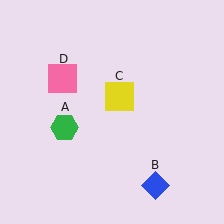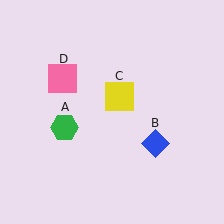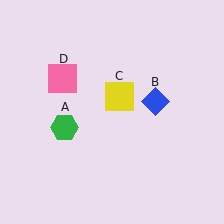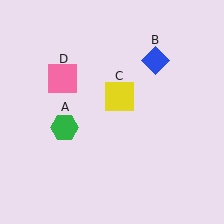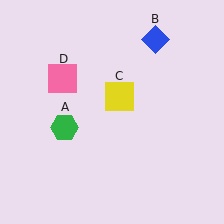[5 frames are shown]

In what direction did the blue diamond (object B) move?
The blue diamond (object B) moved up.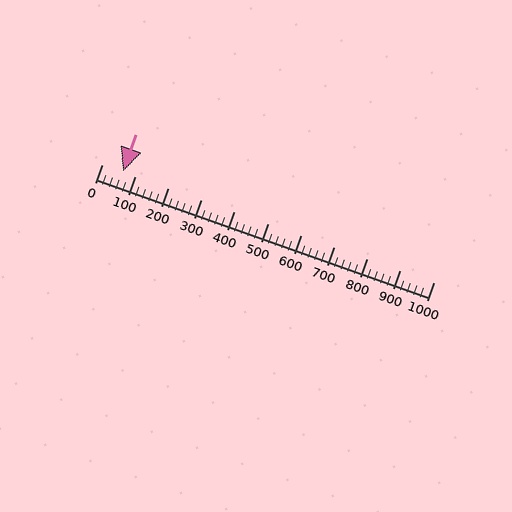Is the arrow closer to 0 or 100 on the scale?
The arrow is closer to 100.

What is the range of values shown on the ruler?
The ruler shows values from 0 to 1000.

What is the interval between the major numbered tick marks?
The major tick marks are spaced 100 units apart.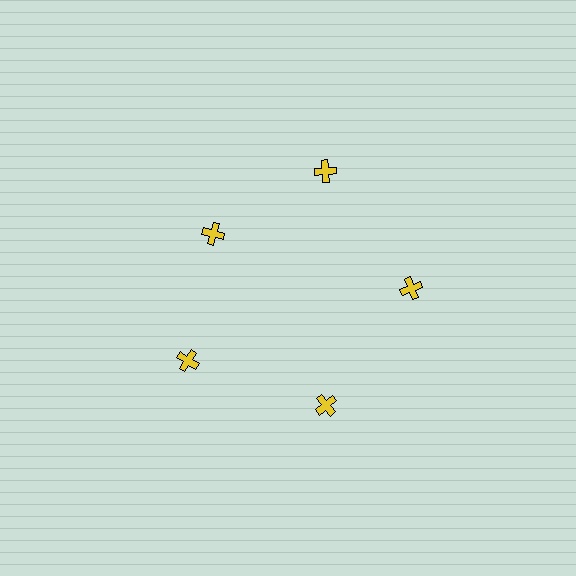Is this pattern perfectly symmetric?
No. The 5 yellow crosses are arranged in a ring, but one element near the 10 o'clock position is pulled inward toward the center, breaking the 5-fold rotational symmetry.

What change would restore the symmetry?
The symmetry would be restored by moving it outward, back onto the ring so that all 5 crosses sit at equal angles and equal distance from the center.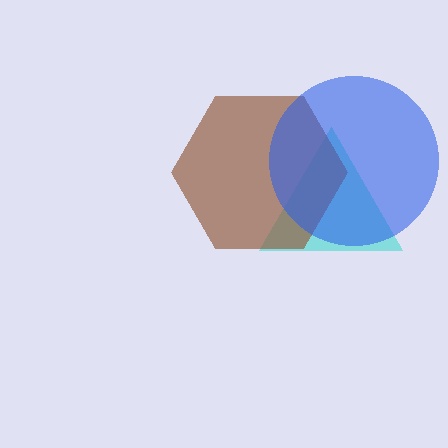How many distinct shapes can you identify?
There are 3 distinct shapes: a cyan triangle, a brown hexagon, a blue circle.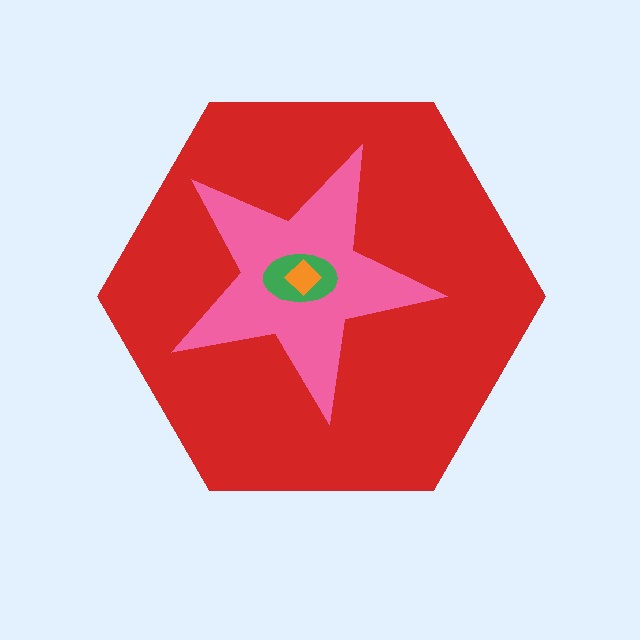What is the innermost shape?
The orange diamond.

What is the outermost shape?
The red hexagon.